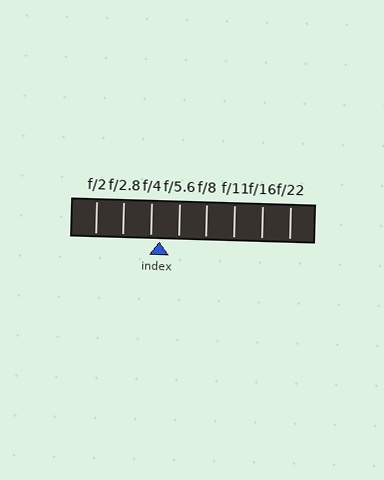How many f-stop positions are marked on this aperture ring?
There are 8 f-stop positions marked.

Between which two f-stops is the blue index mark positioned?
The index mark is between f/4 and f/5.6.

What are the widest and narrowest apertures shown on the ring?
The widest aperture shown is f/2 and the narrowest is f/22.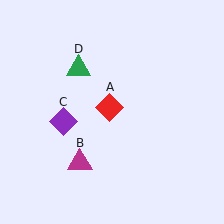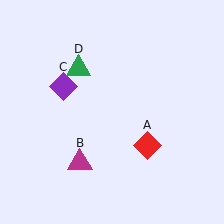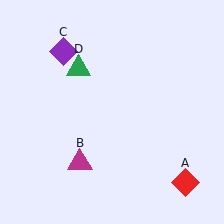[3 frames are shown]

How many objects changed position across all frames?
2 objects changed position: red diamond (object A), purple diamond (object C).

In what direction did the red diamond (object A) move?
The red diamond (object A) moved down and to the right.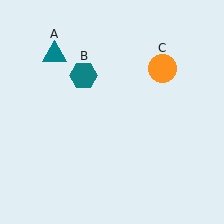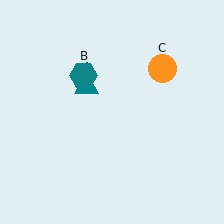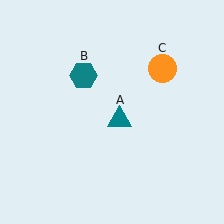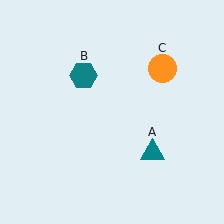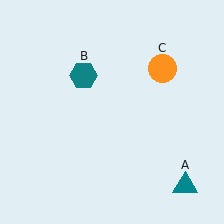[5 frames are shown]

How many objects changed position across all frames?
1 object changed position: teal triangle (object A).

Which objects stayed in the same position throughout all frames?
Teal hexagon (object B) and orange circle (object C) remained stationary.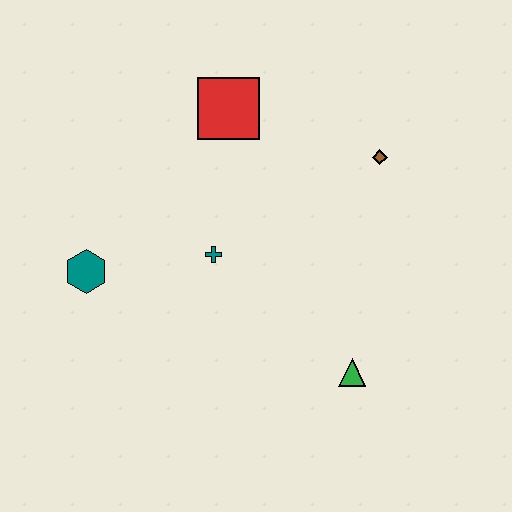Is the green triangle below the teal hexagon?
Yes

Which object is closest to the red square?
The teal cross is closest to the red square.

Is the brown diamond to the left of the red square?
No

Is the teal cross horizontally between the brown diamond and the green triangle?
No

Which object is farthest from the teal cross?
The brown diamond is farthest from the teal cross.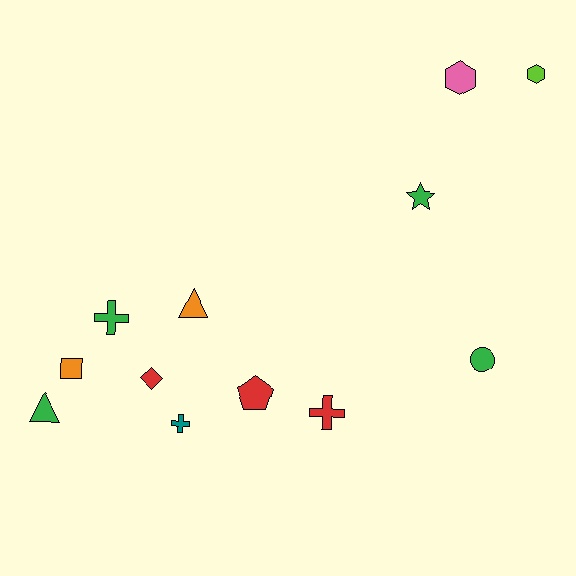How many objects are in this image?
There are 12 objects.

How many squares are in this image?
There is 1 square.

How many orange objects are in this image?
There are 2 orange objects.